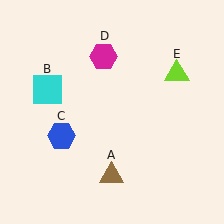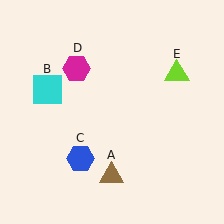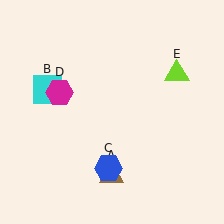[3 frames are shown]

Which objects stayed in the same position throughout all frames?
Brown triangle (object A) and cyan square (object B) and lime triangle (object E) remained stationary.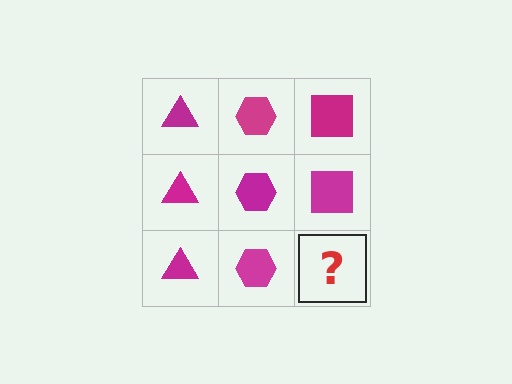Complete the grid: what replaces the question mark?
The question mark should be replaced with a magenta square.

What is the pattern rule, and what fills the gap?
The rule is that each column has a consistent shape. The gap should be filled with a magenta square.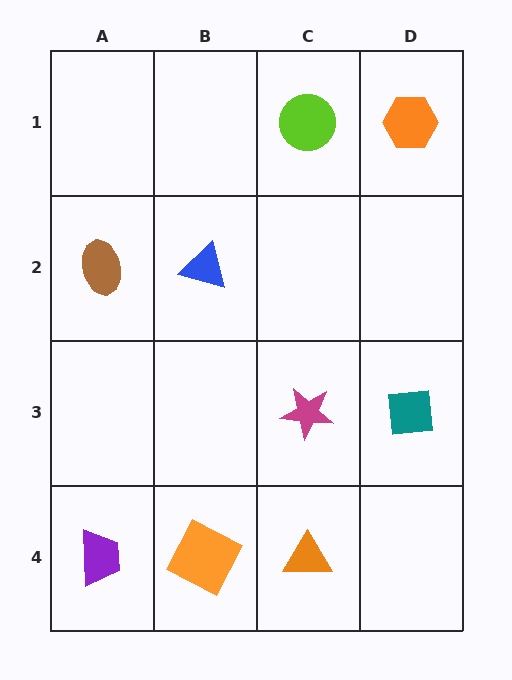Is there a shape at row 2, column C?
No, that cell is empty.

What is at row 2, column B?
A blue triangle.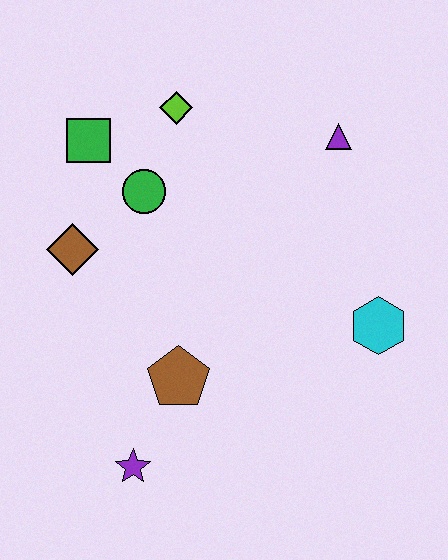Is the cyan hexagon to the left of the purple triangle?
No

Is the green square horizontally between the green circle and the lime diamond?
No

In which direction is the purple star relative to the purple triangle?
The purple star is below the purple triangle.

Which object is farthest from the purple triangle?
The purple star is farthest from the purple triangle.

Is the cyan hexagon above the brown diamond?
No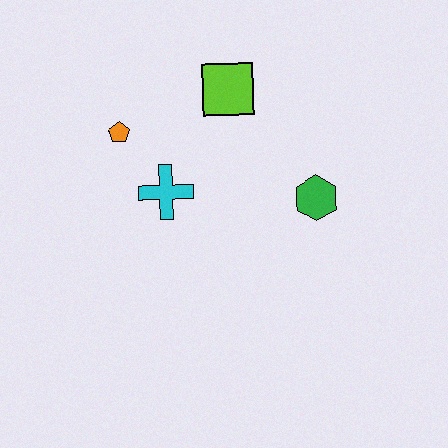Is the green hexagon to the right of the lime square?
Yes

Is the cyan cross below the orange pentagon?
Yes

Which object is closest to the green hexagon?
The lime square is closest to the green hexagon.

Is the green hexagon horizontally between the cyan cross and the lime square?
No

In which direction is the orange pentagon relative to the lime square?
The orange pentagon is to the left of the lime square.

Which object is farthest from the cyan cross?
The green hexagon is farthest from the cyan cross.